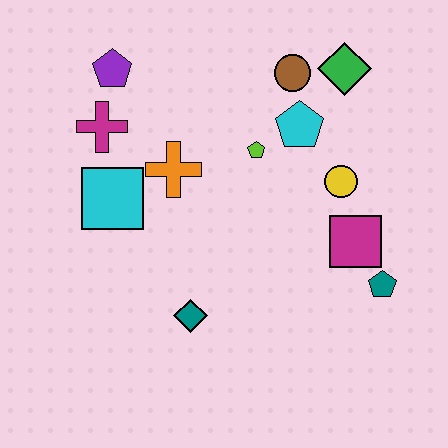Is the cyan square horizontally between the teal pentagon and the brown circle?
No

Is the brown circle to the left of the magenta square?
Yes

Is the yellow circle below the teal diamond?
No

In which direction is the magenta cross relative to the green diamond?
The magenta cross is to the left of the green diamond.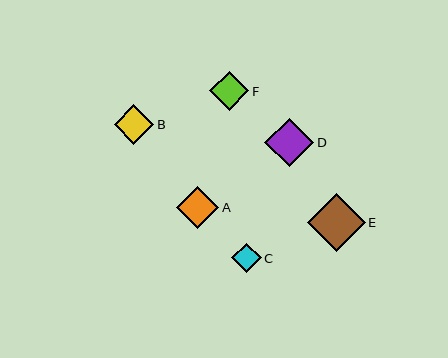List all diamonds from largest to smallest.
From largest to smallest: E, D, A, B, F, C.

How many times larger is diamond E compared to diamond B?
Diamond E is approximately 1.5 times the size of diamond B.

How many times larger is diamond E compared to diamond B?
Diamond E is approximately 1.5 times the size of diamond B.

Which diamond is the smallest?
Diamond C is the smallest with a size of approximately 30 pixels.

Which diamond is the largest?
Diamond E is the largest with a size of approximately 58 pixels.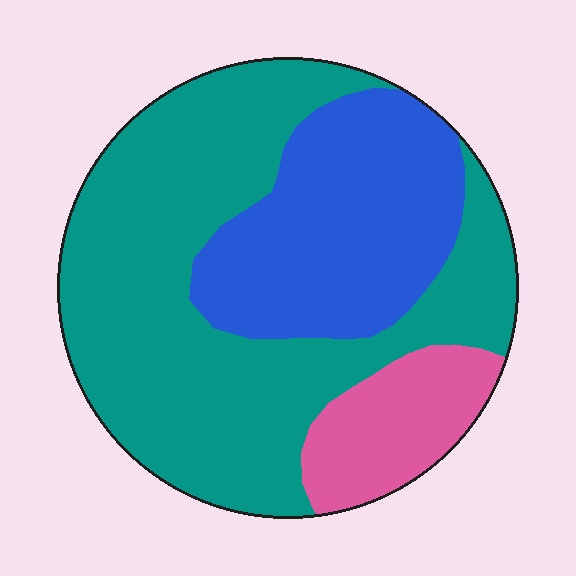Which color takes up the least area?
Pink, at roughly 15%.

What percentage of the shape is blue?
Blue takes up about one quarter (1/4) of the shape.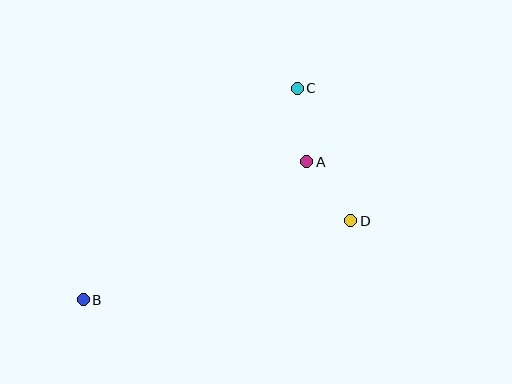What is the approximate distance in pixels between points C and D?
The distance between C and D is approximately 143 pixels.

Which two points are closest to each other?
Points A and D are closest to each other.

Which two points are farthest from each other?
Points B and C are farthest from each other.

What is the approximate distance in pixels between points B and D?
The distance between B and D is approximately 279 pixels.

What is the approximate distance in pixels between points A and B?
The distance between A and B is approximately 262 pixels.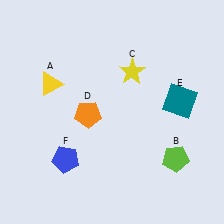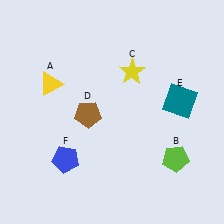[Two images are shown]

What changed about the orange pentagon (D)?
In Image 1, D is orange. In Image 2, it changed to brown.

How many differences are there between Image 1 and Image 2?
There is 1 difference between the two images.